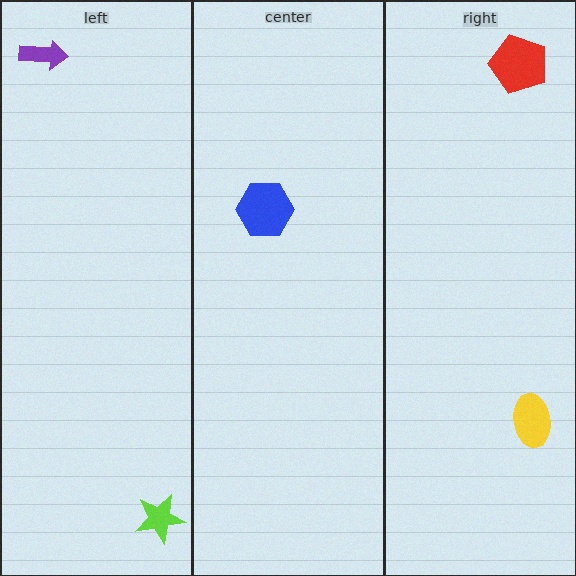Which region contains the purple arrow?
The left region.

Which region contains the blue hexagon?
The center region.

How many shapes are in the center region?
1.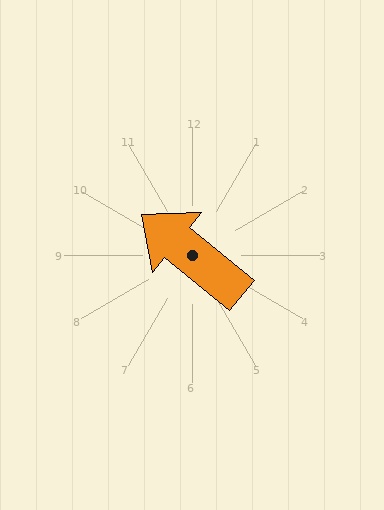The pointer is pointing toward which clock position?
Roughly 10 o'clock.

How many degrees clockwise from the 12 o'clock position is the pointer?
Approximately 309 degrees.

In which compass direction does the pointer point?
Northwest.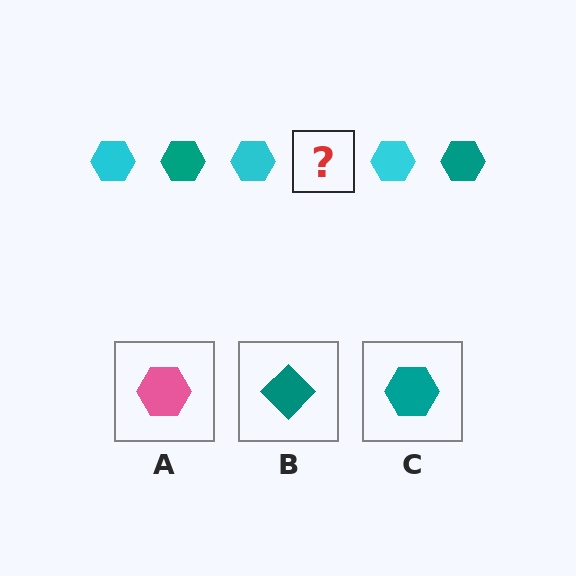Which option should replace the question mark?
Option C.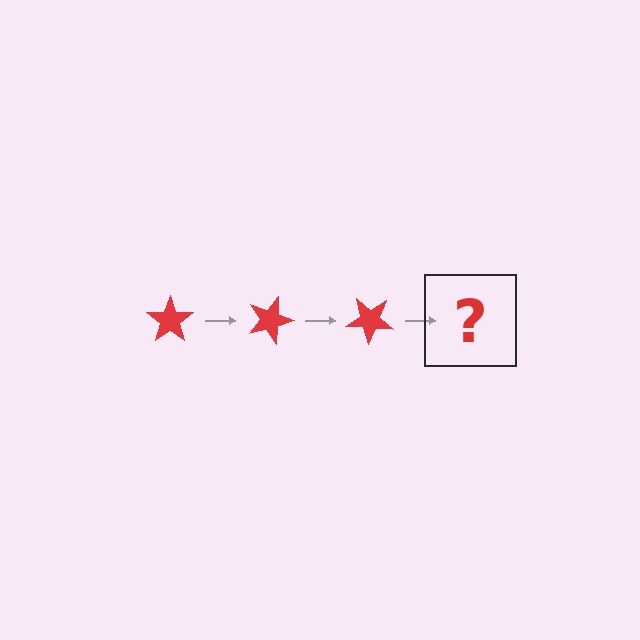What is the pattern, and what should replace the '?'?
The pattern is that the star rotates 20 degrees each step. The '?' should be a red star rotated 60 degrees.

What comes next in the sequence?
The next element should be a red star rotated 60 degrees.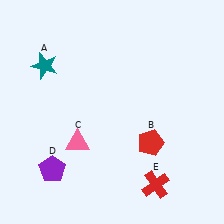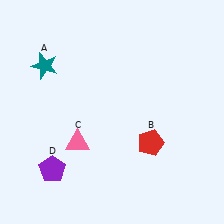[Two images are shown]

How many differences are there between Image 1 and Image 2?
There is 1 difference between the two images.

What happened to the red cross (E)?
The red cross (E) was removed in Image 2. It was in the bottom-right area of Image 1.